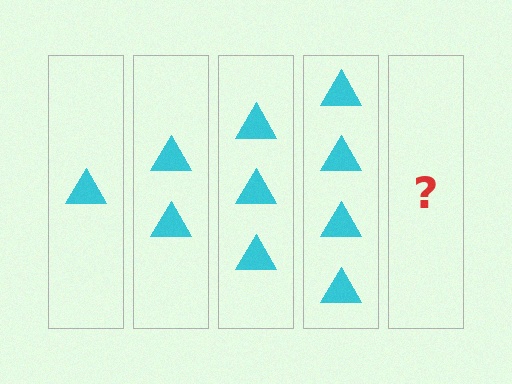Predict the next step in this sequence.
The next step is 5 triangles.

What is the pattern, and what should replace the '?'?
The pattern is that each step adds one more triangle. The '?' should be 5 triangles.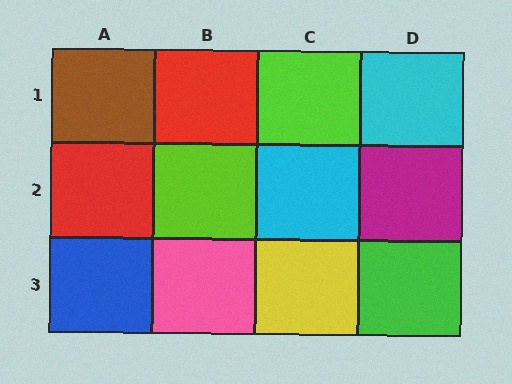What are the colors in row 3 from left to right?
Blue, pink, yellow, green.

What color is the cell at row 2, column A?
Red.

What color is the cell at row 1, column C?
Lime.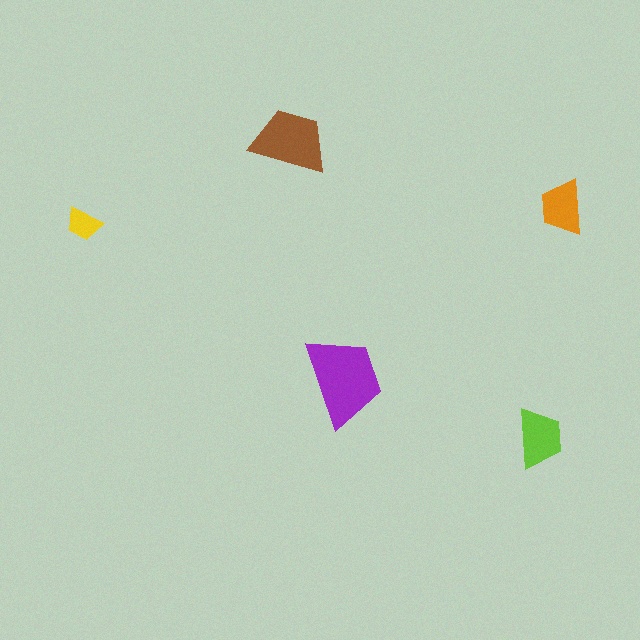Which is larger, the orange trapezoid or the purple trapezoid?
The purple one.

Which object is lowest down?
The lime trapezoid is bottommost.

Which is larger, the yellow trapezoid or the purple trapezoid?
The purple one.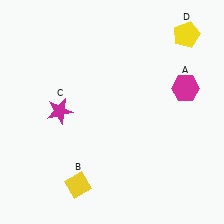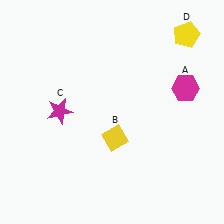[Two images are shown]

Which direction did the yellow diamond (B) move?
The yellow diamond (B) moved up.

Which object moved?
The yellow diamond (B) moved up.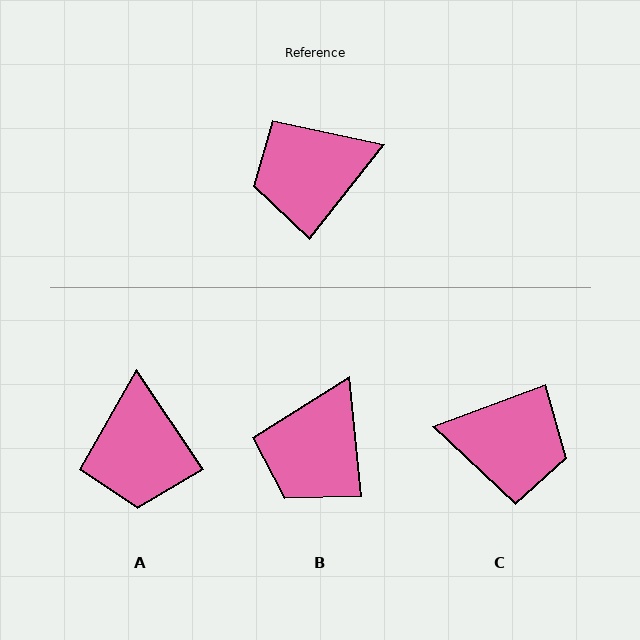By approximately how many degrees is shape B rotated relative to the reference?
Approximately 44 degrees counter-clockwise.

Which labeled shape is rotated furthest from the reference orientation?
C, about 149 degrees away.